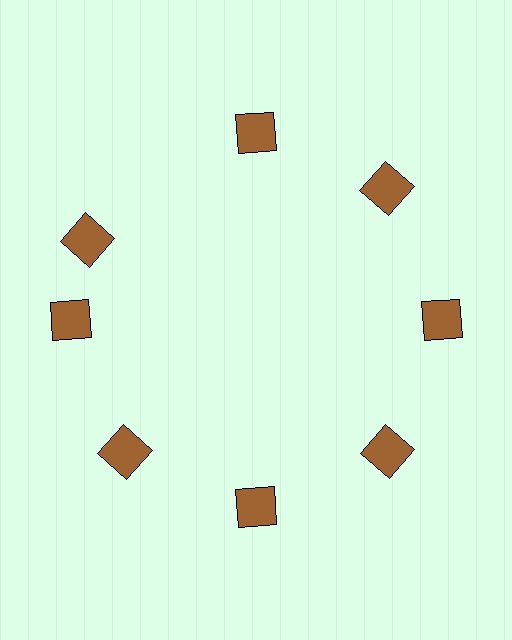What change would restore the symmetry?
The symmetry would be restored by rotating it back into even spacing with its neighbors so that all 8 squares sit at equal angles and equal distance from the center.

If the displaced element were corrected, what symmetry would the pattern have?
It would have 8-fold rotational symmetry — the pattern would map onto itself every 45 degrees.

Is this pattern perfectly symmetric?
No. The 8 brown squares are arranged in a ring, but one element near the 10 o'clock position is rotated out of alignment along the ring, breaking the 8-fold rotational symmetry.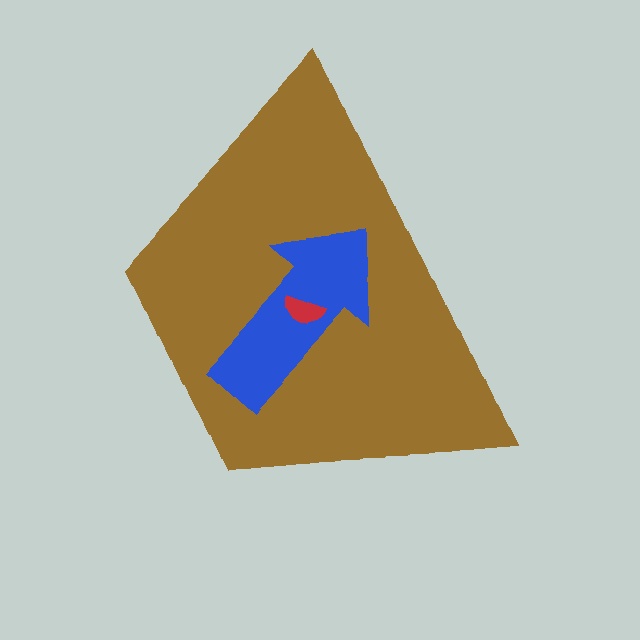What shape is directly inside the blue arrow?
The red semicircle.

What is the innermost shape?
The red semicircle.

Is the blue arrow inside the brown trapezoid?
Yes.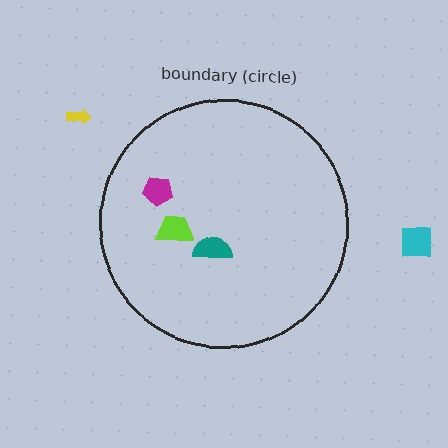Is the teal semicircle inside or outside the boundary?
Inside.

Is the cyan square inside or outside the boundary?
Outside.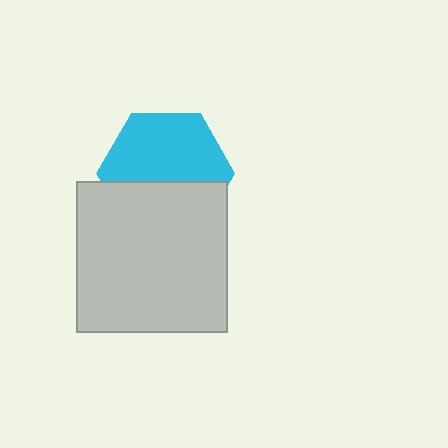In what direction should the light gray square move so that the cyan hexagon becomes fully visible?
The light gray square should move down. That is the shortest direction to clear the overlap and leave the cyan hexagon fully visible.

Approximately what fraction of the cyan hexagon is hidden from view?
Roughly 41% of the cyan hexagon is hidden behind the light gray square.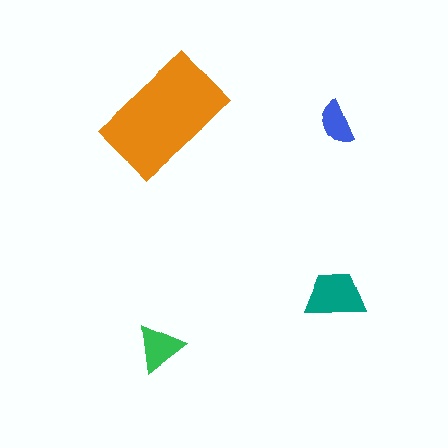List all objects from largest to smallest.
The orange rectangle, the teal trapezoid, the green triangle, the blue semicircle.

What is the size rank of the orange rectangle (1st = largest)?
1st.